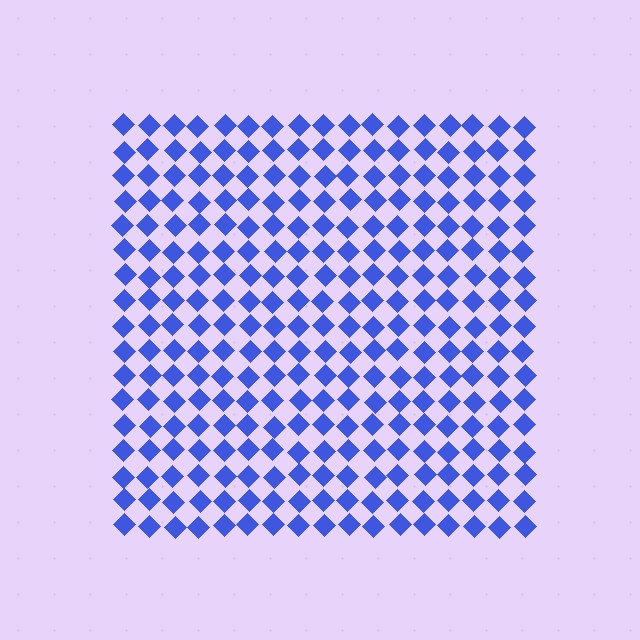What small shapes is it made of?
It is made of small diamonds.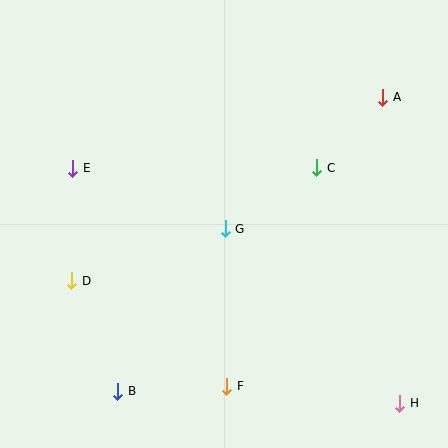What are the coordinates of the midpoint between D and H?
The midpoint between D and H is at (236, 342).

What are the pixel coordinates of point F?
Point F is at (227, 386).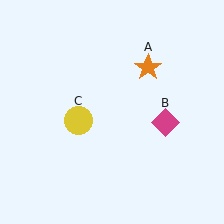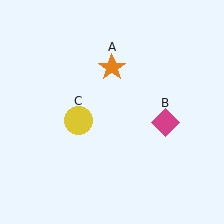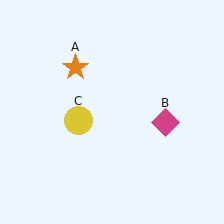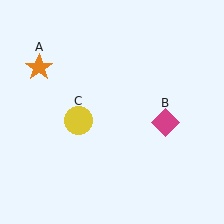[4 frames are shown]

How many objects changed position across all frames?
1 object changed position: orange star (object A).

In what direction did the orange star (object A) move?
The orange star (object A) moved left.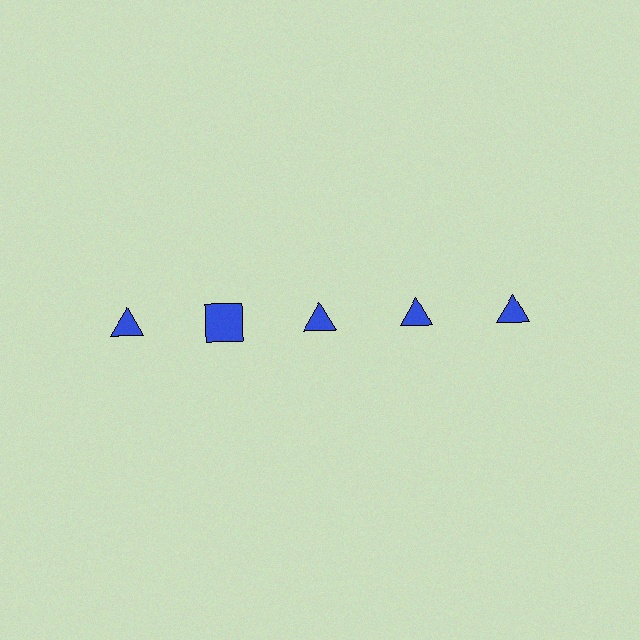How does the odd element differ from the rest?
It has a different shape: square instead of triangle.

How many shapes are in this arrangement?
There are 5 shapes arranged in a grid pattern.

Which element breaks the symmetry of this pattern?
The blue square in the top row, second from left column breaks the symmetry. All other shapes are blue triangles.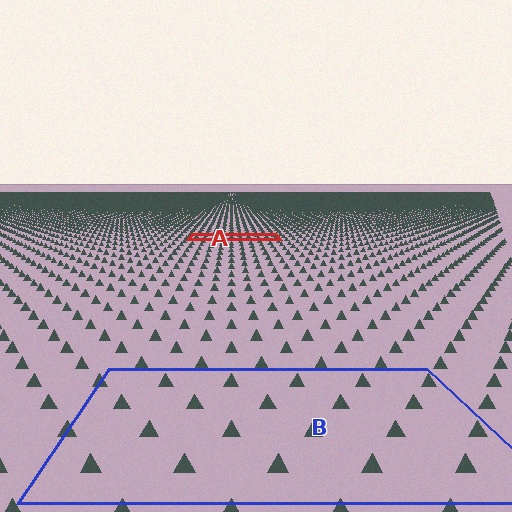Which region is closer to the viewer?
Region B is closer. The texture elements there are larger and more spread out.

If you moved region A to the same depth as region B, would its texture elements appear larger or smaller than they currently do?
They would appear larger. At a closer depth, the same texture elements are projected at a bigger on-screen size.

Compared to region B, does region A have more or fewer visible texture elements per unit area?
Region A has more texture elements per unit area — they are packed more densely because it is farther away.